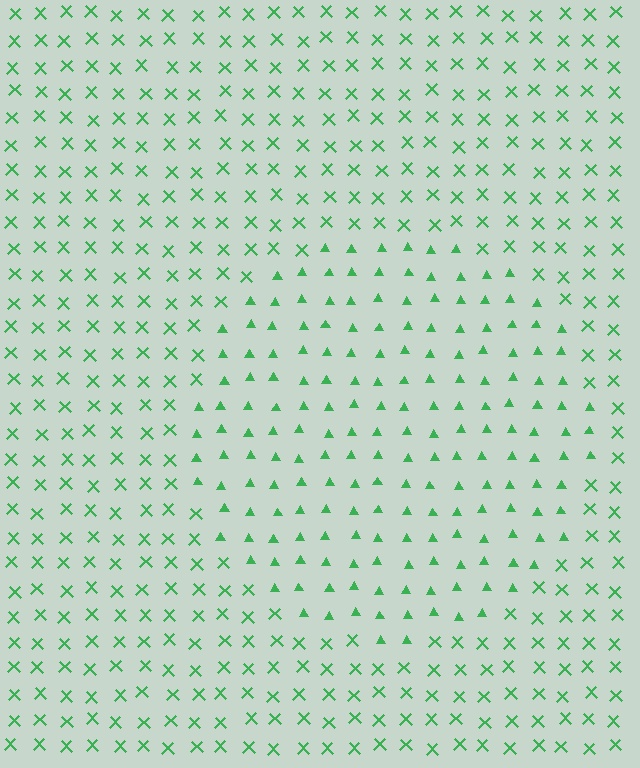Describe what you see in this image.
The image is filled with small green elements arranged in a uniform grid. A circle-shaped region contains triangles, while the surrounding area contains X marks. The boundary is defined purely by the change in element shape.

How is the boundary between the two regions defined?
The boundary is defined by a change in element shape: triangles inside vs. X marks outside. All elements share the same color and spacing.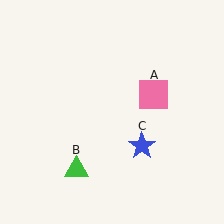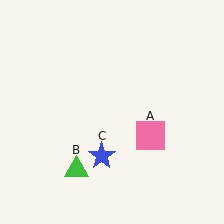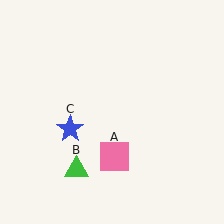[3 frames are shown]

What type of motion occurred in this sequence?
The pink square (object A), blue star (object C) rotated clockwise around the center of the scene.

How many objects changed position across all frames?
2 objects changed position: pink square (object A), blue star (object C).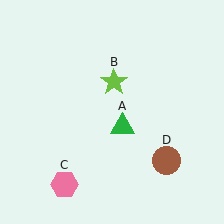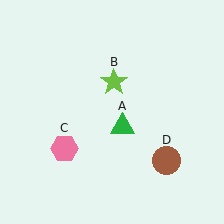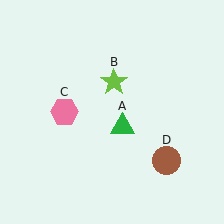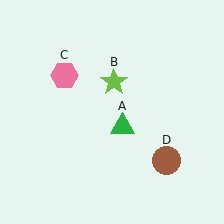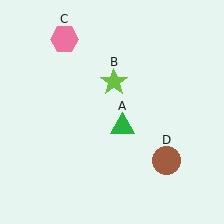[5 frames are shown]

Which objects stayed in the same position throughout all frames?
Green triangle (object A) and lime star (object B) and brown circle (object D) remained stationary.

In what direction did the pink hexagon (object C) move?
The pink hexagon (object C) moved up.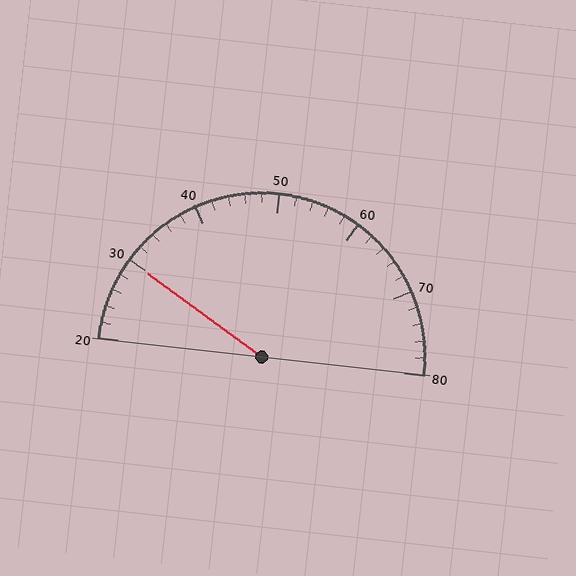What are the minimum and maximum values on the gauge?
The gauge ranges from 20 to 80.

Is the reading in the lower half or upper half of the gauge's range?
The reading is in the lower half of the range (20 to 80).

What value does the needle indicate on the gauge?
The needle indicates approximately 30.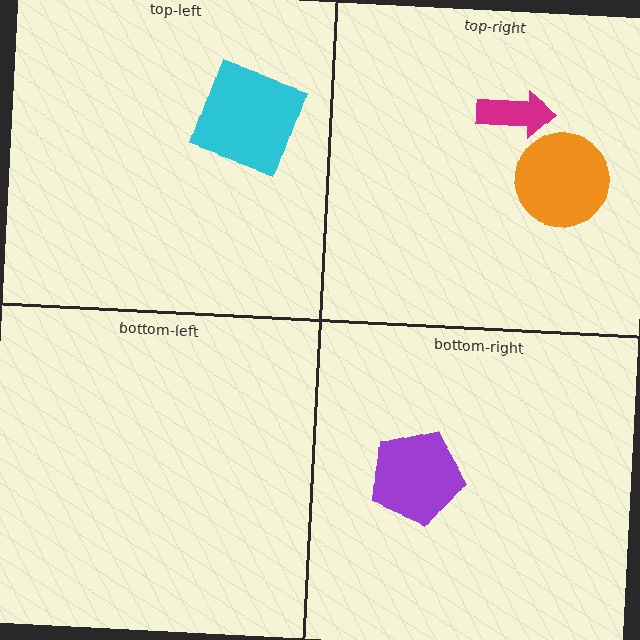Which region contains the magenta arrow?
The top-right region.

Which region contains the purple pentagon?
The bottom-right region.